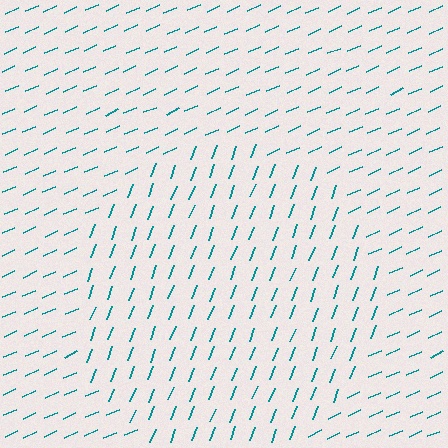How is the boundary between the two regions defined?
The boundary is defined purely by a change in line orientation (approximately 45 degrees difference). All lines are the same color and thickness.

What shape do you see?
I see a circle.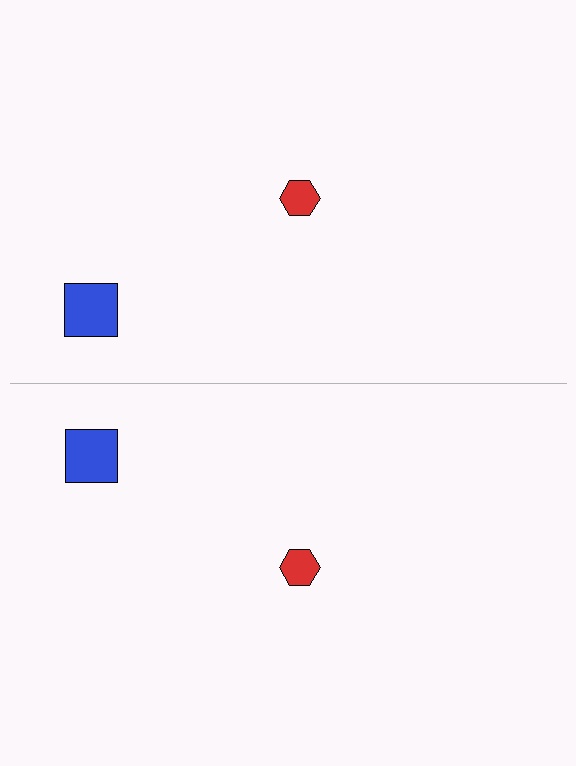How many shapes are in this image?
There are 4 shapes in this image.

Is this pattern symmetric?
Yes, this pattern has bilateral (reflection) symmetry.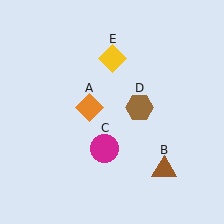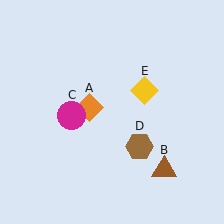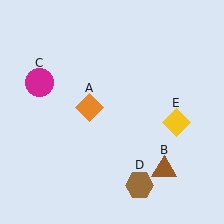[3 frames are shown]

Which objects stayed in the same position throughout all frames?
Orange diamond (object A) and brown triangle (object B) remained stationary.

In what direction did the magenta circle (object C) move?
The magenta circle (object C) moved up and to the left.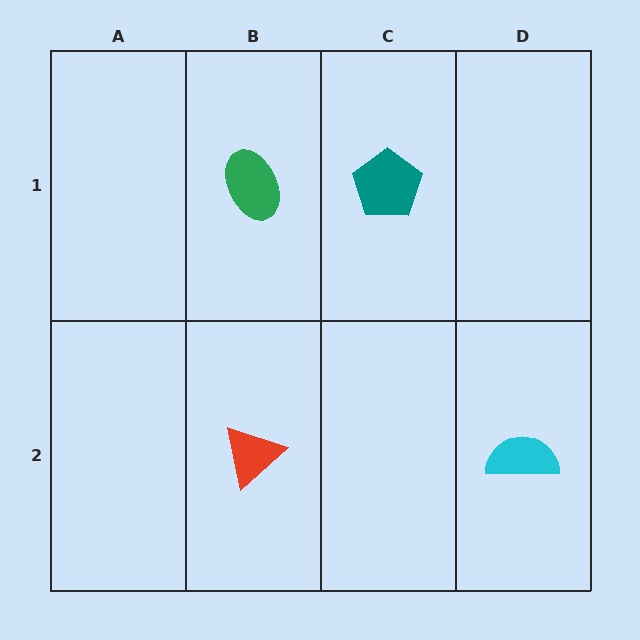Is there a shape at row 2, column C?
No, that cell is empty.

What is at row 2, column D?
A cyan semicircle.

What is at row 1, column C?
A teal pentagon.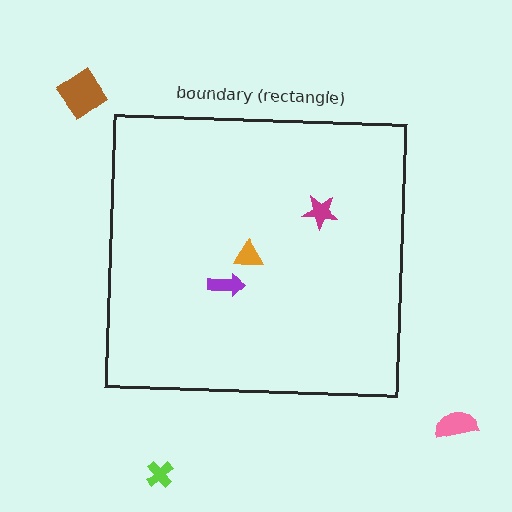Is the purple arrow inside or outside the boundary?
Inside.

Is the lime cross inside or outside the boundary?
Outside.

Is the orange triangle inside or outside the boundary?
Inside.